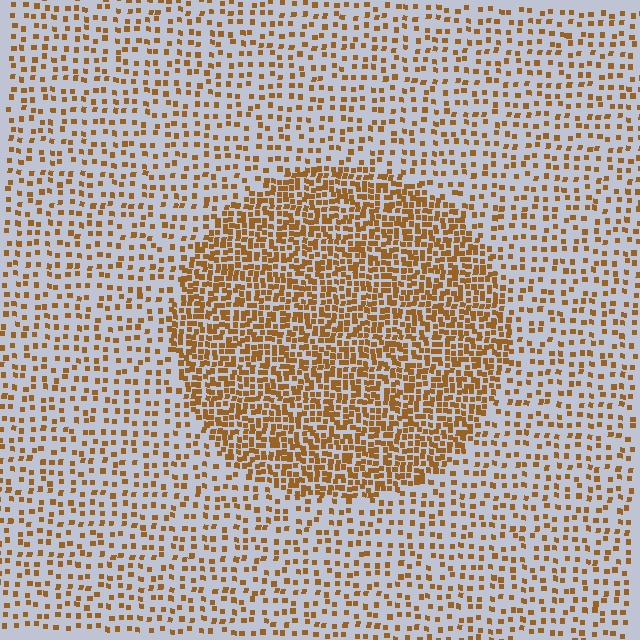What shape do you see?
I see a circle.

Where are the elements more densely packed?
The elements are more densely packed inside the circle boundary.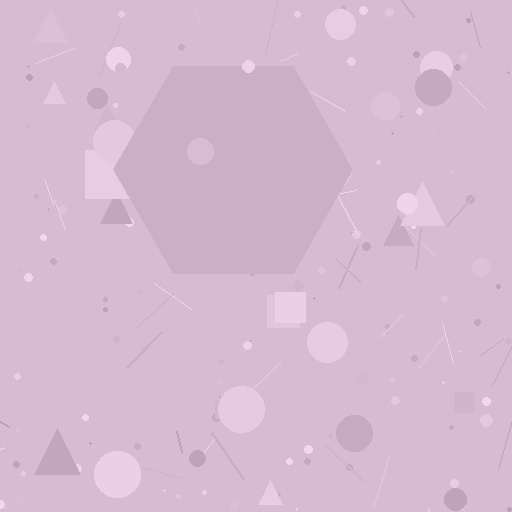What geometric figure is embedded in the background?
A hexagon is embedded in the background.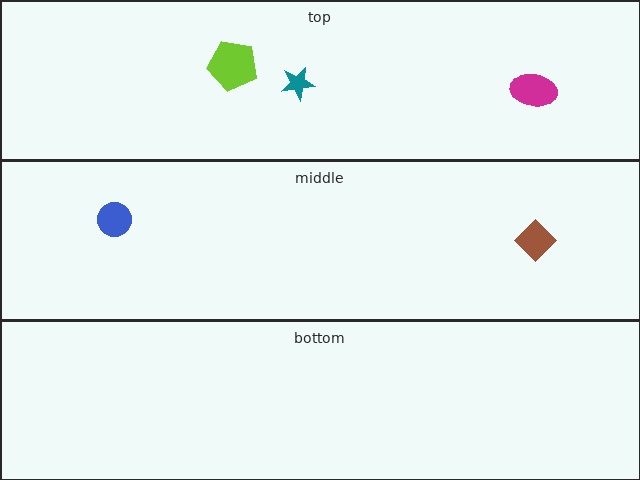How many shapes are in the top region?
3.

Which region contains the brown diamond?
The middle region.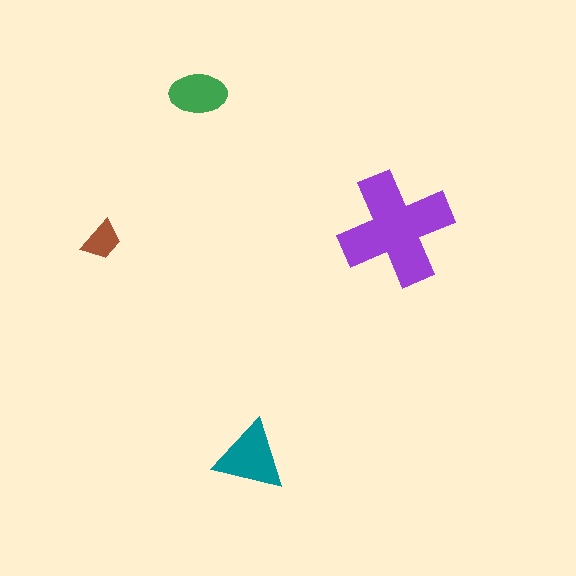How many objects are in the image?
There are 4 objects in the image.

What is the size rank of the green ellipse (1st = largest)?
3rd.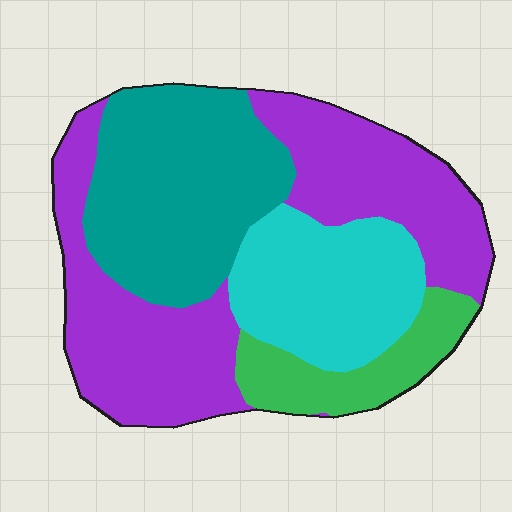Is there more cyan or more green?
Cyan.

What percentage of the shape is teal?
Teal covers 28% of the shape.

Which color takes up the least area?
Green, at roughly 10%.